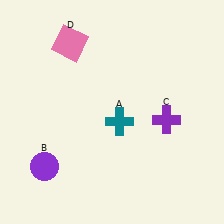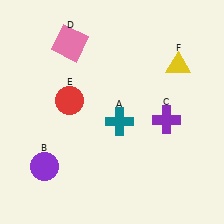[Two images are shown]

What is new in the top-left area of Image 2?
A red circle (E) was added in the top-left area of Image 2.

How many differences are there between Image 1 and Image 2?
There are 2 differences between the two images.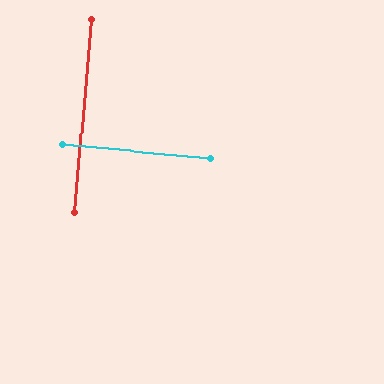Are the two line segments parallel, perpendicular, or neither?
Perpendicular — they meet at approximately 90°.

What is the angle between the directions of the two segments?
Approximately 90 degrees.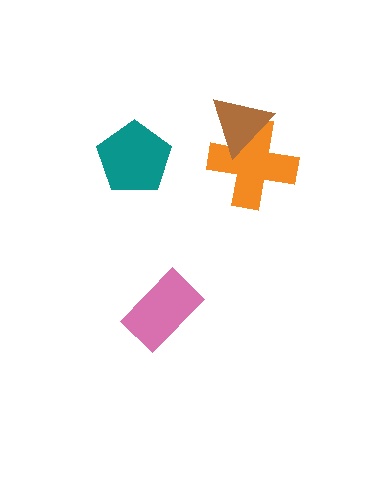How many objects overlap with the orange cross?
1 object overlaps with the orange cross.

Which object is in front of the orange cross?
The brown triangle is in front of the orange cross.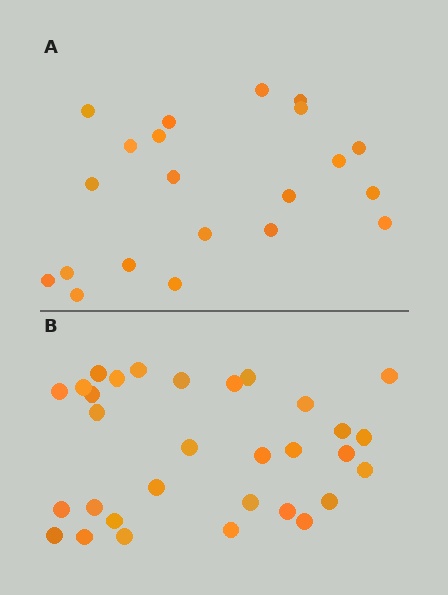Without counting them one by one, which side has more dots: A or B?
Region B (the bottom region) has more dots.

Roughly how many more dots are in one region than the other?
Region B has roughly 10 or so more dots than region A.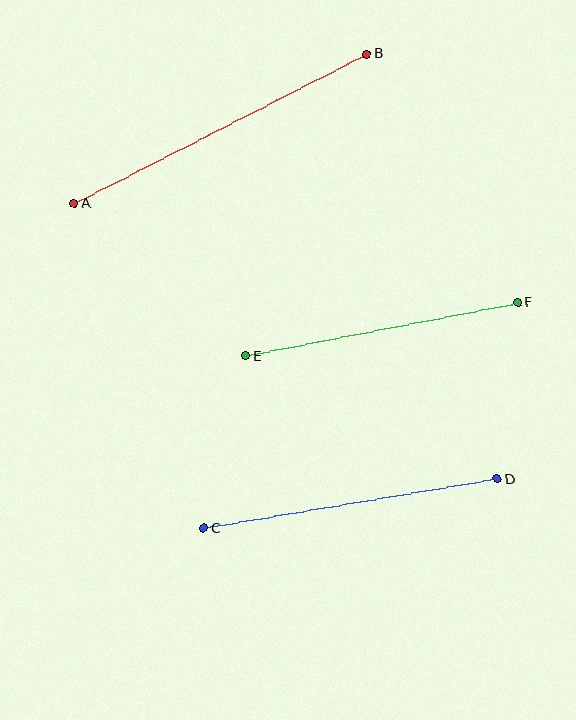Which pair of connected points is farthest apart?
Points A and B are farthest apart.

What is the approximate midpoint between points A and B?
The midpoint is at approximately (220, 129) pixels.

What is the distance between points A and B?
The distance is approximately 329 pixels.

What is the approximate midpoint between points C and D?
The midpoint is at approximately (350, 504) pixels.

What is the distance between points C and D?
The distance is approximately 298 pixels.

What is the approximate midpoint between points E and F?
The midpoint is at approximately (382, 329) pixels.